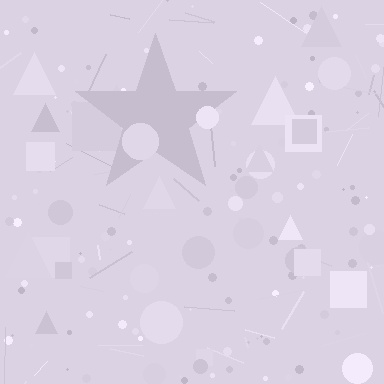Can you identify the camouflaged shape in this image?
The camouflaged shape is a star.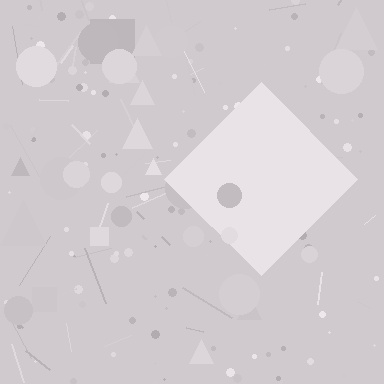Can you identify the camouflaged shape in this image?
The camouflaged shape is a diamond.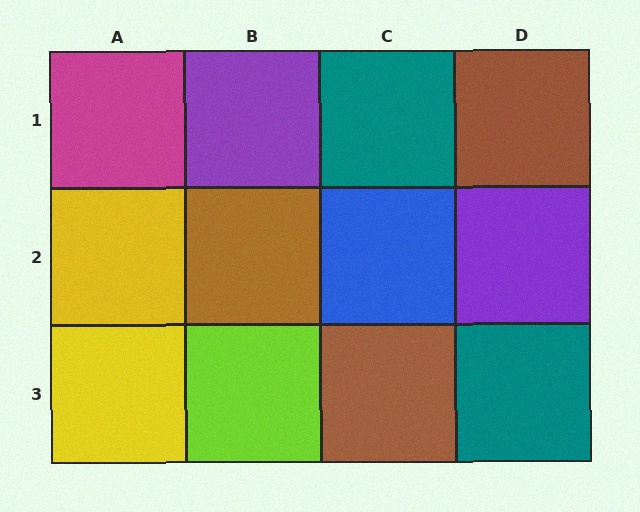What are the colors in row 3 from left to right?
Yellow, lime, brown, teal.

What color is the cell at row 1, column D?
Brown.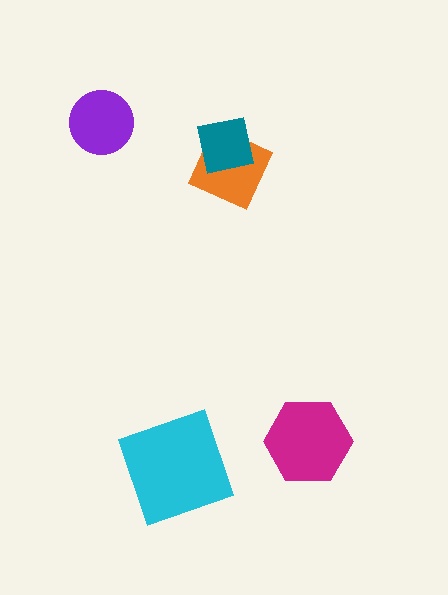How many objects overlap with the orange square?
1 object overlaps with the orange square.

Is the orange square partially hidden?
Yes, it is partially covered by another shape.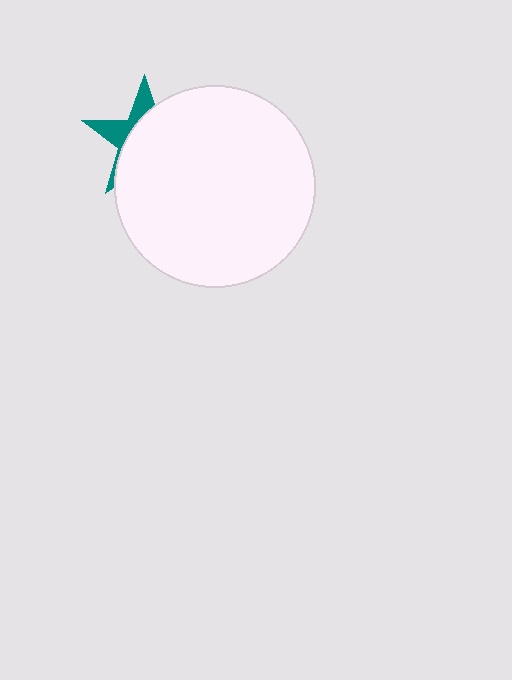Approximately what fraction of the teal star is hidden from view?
Roughly 69% of the teal star is hidden behind the white circle.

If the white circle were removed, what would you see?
You would see the complete teal star.